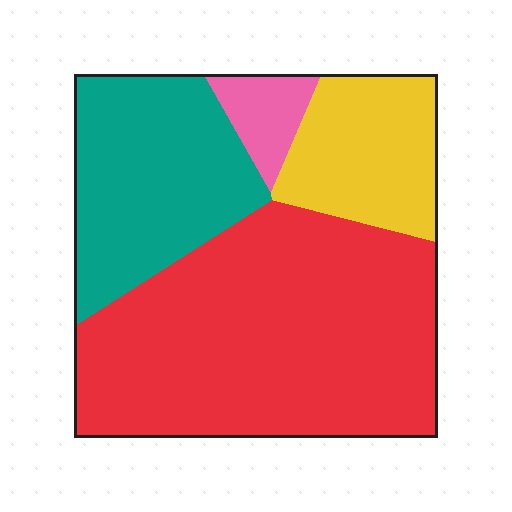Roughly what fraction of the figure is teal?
Teal takes up about one quarter (1/4) of the figure.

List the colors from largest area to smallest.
From largest to smallest: red, teal, yellow, pink.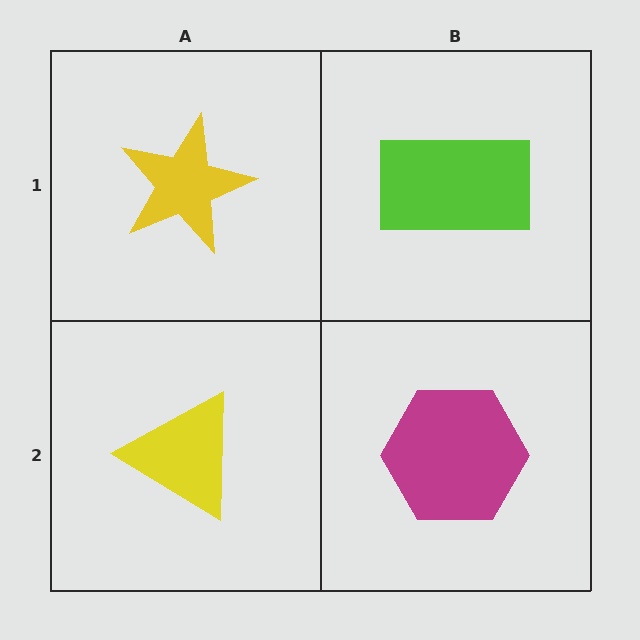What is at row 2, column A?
A yellow triangle.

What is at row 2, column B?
A magenta hexagon.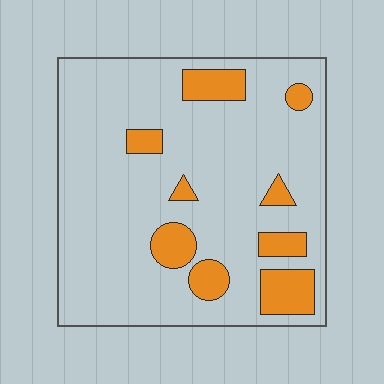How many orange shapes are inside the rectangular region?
9.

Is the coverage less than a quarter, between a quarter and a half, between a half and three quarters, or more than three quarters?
Less than a quarter.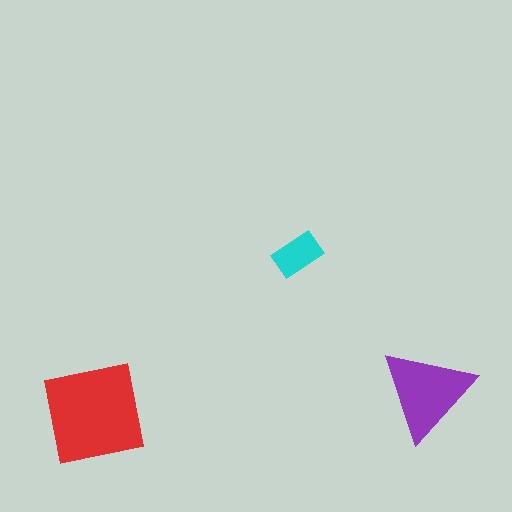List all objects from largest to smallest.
The red square, the purple triangle, the cyan rectangle.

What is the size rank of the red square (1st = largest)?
1st.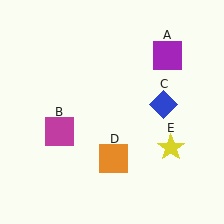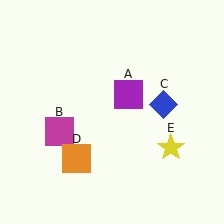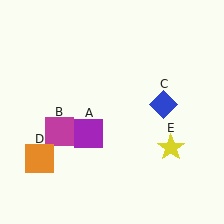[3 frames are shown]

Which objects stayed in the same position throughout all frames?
Magenta square (object B) and blue diamond (object C) and yellow star (object E) remained stationary.